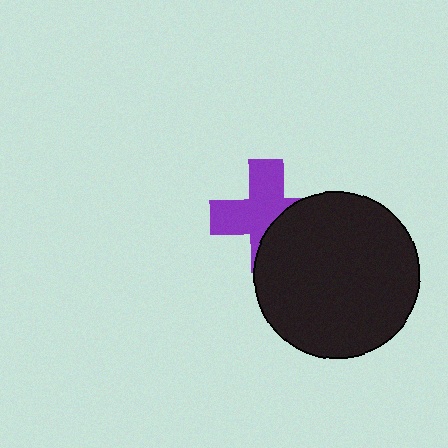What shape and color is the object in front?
The object in front is a black circle.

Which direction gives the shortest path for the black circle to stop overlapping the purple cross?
Moving toward the lower-right gives the shortest separation.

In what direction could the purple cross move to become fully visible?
The purple cross could move toward the upper-left. That would shift it out from behind the black circle entirely.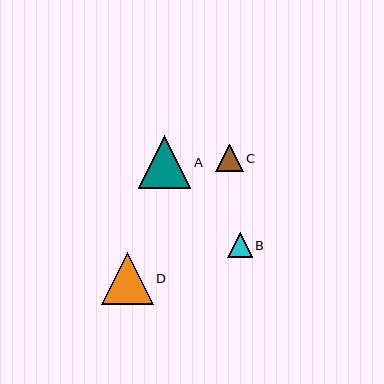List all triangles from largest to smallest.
From largest to smallest: A, D, C, B.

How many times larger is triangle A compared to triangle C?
Triangle A is approximately 1.9 times the size of triangle C.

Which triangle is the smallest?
Triangle B is the smallest with a size of approximately 25 pixels.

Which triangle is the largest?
Triangle A is the largest with a size of approximately 52 pixels.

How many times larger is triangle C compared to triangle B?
Triangle C is approximately 1.1 times the size of triangle B.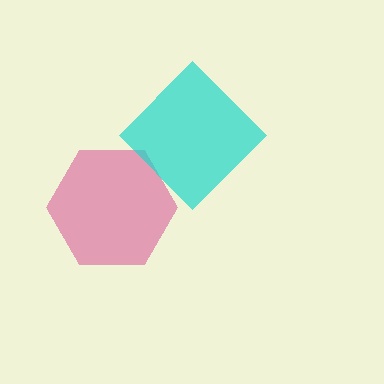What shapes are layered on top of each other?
The layered shapes are: a pink hexagon, a cyan diamond.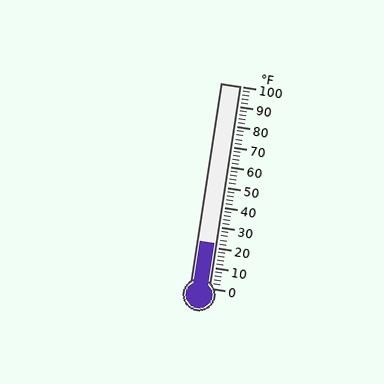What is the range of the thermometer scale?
The thermometer scale ranges from 0°F to 100°F.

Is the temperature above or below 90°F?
The temperature is below 90°F.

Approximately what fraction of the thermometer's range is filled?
The thermometer is filled to approximately 20% of its range.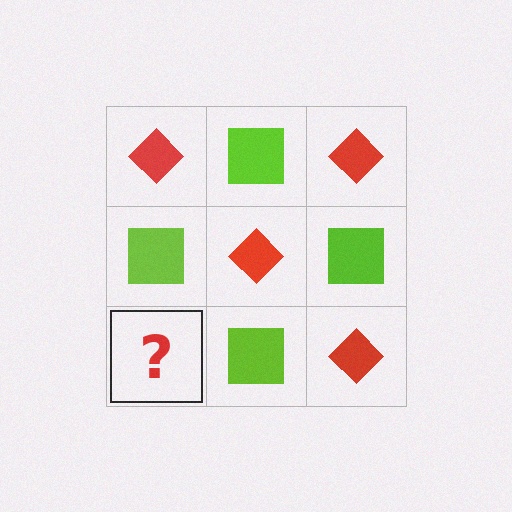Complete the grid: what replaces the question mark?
The question mark should be replaced with a red diamond.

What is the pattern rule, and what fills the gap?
The rule is that it alternates red diamond and lime square in a checkerboard pattern. The gap should be filled with a red diamond.